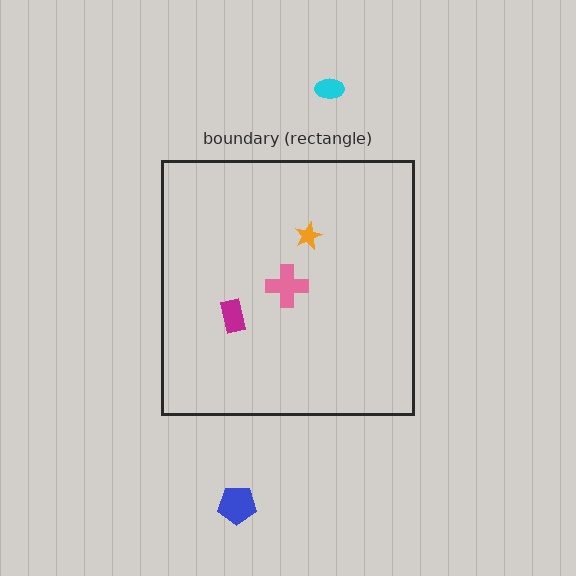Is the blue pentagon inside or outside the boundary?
Outside.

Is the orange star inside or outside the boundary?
Inside.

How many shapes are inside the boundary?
3 inside, 2 outside.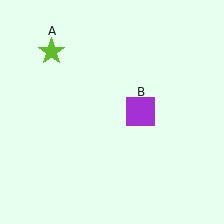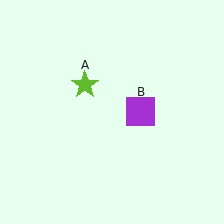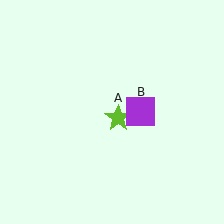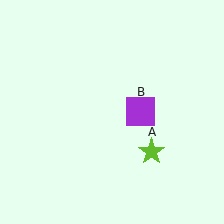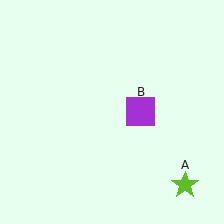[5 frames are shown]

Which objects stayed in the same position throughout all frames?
Purple square (object B) remained stationary.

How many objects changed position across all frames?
1 object changed position: lime star (object A).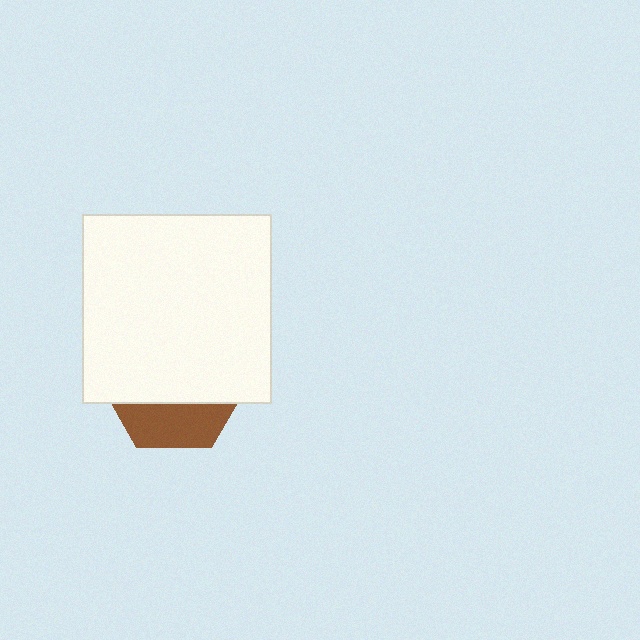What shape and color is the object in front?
The object in front is a white square.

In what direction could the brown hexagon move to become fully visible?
The brown hexagon could move down. That would shift it out from behind the white square entirely.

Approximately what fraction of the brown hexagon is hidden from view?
Roughly 70% of the brown hexagon is hidden behind the white square.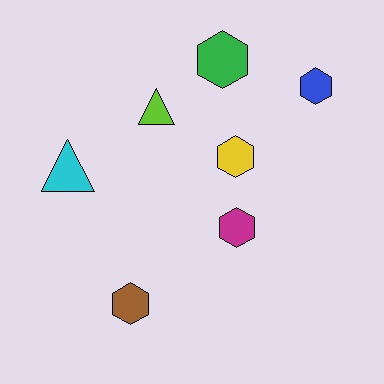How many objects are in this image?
There are 7 objects.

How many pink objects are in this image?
There are no pink objects.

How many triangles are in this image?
There are 2 triangles.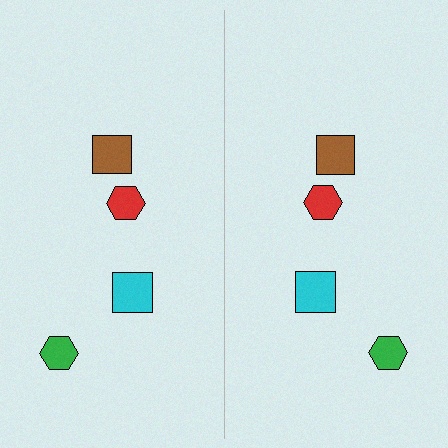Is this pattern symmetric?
Yes, this pattern has bilateral (reflection) symmetry.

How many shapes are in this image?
There are 8 shapes in this image.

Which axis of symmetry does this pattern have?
The pattern has a vertical axis of symmetry running through the center of the image.